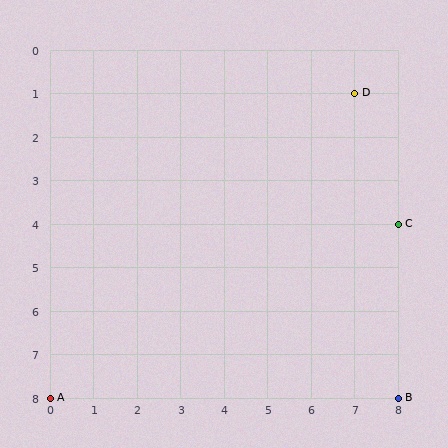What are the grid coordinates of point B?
Point B is at grid coordinates (8, 8).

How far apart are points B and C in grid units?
Points B and C are 4 rows apart.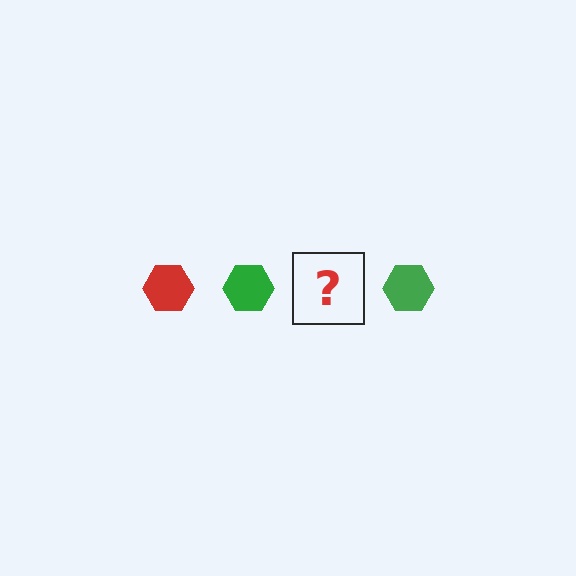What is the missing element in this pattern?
The missing element is a red hexagon.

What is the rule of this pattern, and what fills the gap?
The rule is that the pattern cycles through red, green hexagons. The gap should be filled with a red hexagon.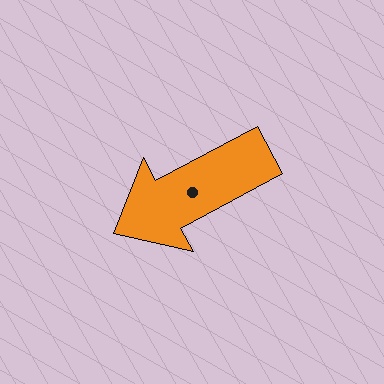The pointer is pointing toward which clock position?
Roughly 8 o'clock.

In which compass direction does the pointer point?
Southwest.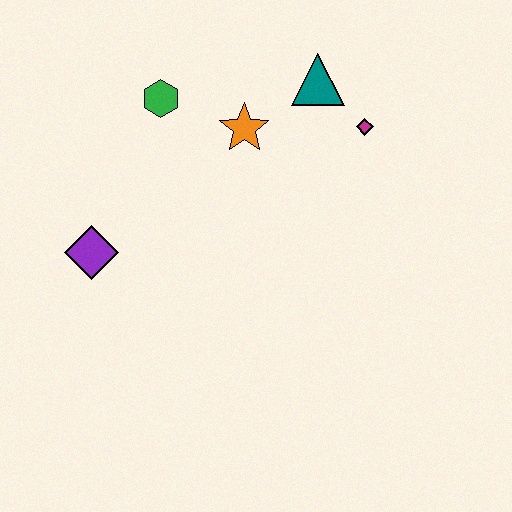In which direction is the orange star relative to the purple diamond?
The orange star is to the right of the purple diamond.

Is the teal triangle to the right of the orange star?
Yes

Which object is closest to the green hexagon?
The orange star is closest to the green hexagon.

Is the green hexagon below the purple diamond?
No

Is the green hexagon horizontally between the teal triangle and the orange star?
No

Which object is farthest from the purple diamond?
The magenta diamond is farthest from the purple diamond.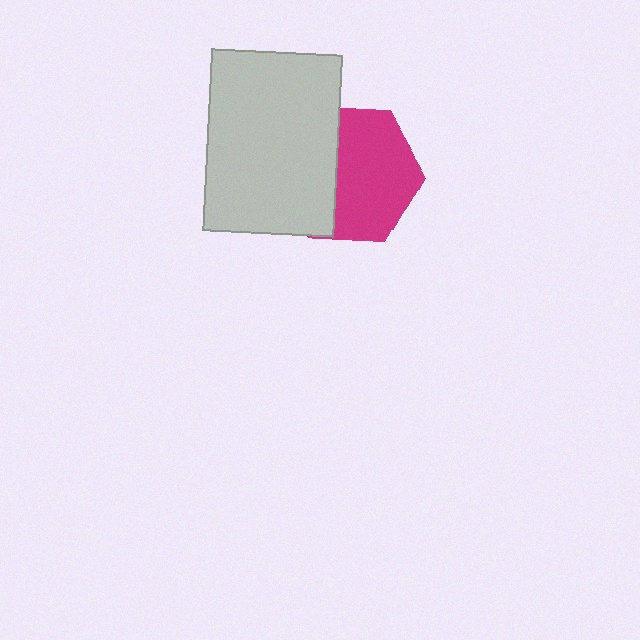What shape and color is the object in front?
The object in front is a light gray rectangle.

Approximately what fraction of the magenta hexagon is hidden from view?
Roughly 38% of the magenta hexagon is hidden behind the light gray rectangle.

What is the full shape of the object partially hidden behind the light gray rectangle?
The partially hidden object is a magenta hexagon.